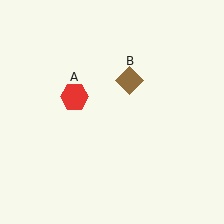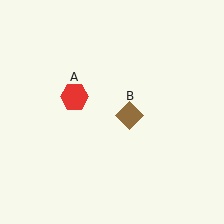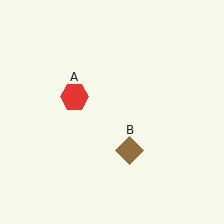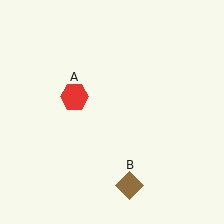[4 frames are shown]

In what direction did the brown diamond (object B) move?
The brown diamond (object B) moved down.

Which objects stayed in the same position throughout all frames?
Red hexagon (object A) remained stationary.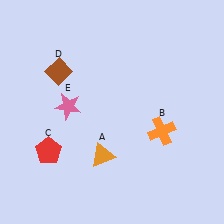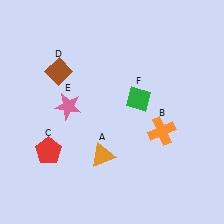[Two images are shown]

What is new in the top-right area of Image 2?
A green diamond (F) was added in the top-right area of Image 2.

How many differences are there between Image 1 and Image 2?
There is 1 difference between the two images.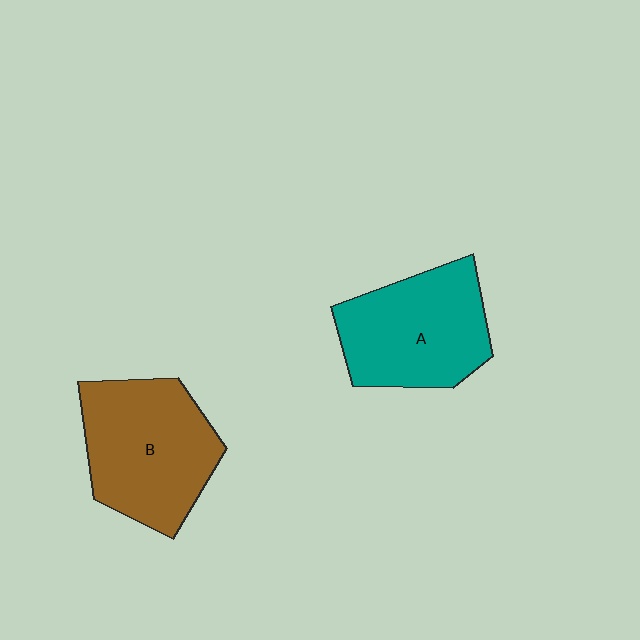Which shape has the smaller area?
Shape A (teal).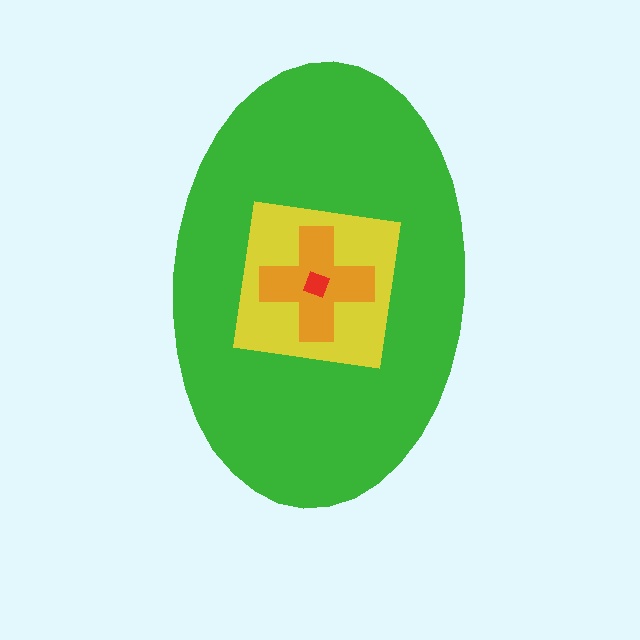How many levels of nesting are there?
4.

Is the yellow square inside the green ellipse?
Yes.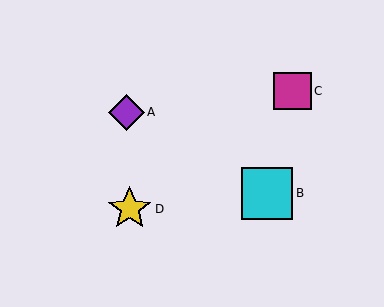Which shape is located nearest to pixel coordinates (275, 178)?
The cyan square (labeled B) at (267, 193) is nearest to that location.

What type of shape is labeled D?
Shape D is a yellow star.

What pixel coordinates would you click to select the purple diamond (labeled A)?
Click at (126, 112) to select the purple diamond A.